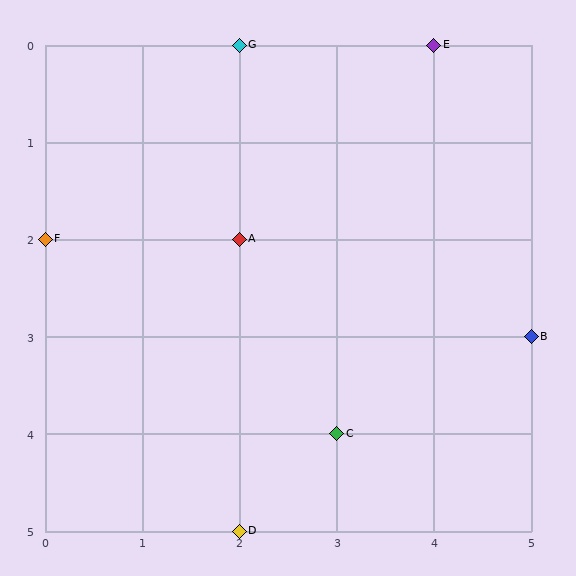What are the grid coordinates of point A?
Point A is at grid coordinates (2, 2).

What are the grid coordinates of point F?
Point F is at grid coordinates (0, 2).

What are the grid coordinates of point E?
Point E is at grid coordinates (4, 0).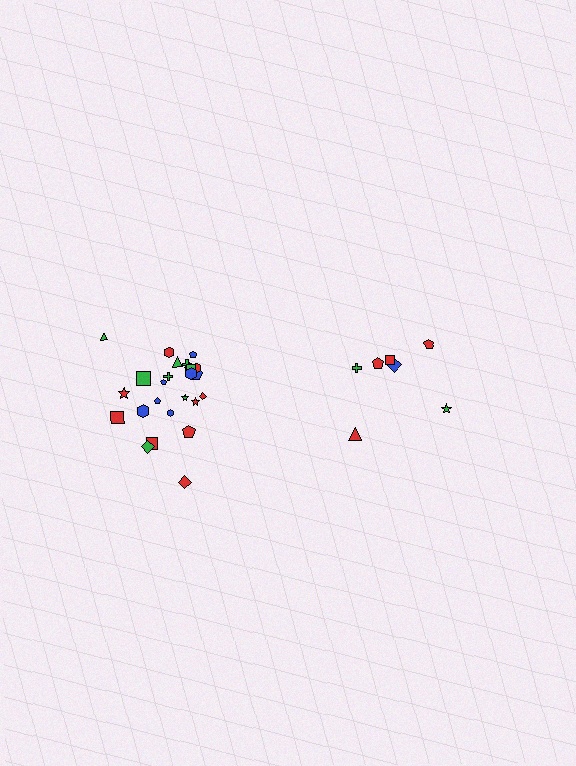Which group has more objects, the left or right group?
The left group.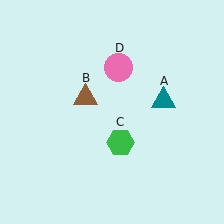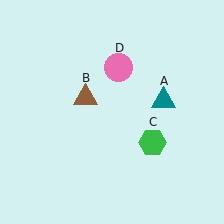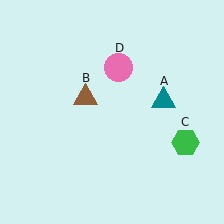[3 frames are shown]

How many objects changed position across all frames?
1 object changed position: green hexagon (object C).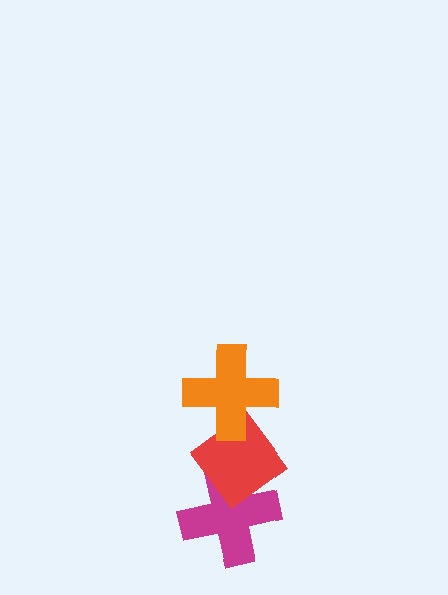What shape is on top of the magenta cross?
The red diamond is on top of the magenta cross.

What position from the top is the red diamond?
The red diamond is 2nd from the top.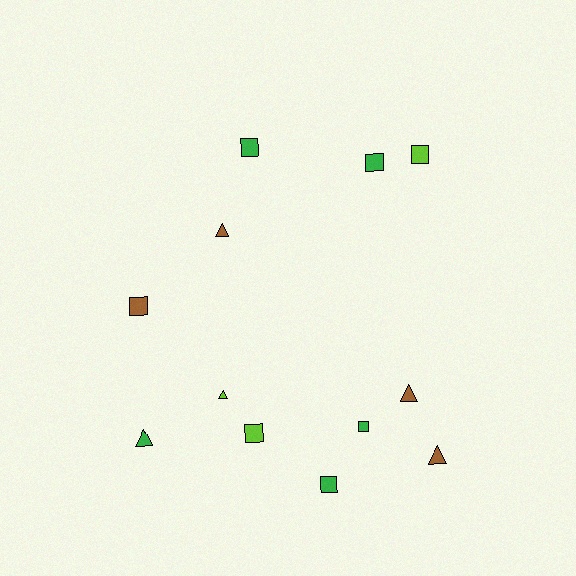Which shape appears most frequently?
Square, with 7 objects.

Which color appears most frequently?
Green, with 5 objects.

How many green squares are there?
There are 4 green squares.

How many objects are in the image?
There are 12 objects.